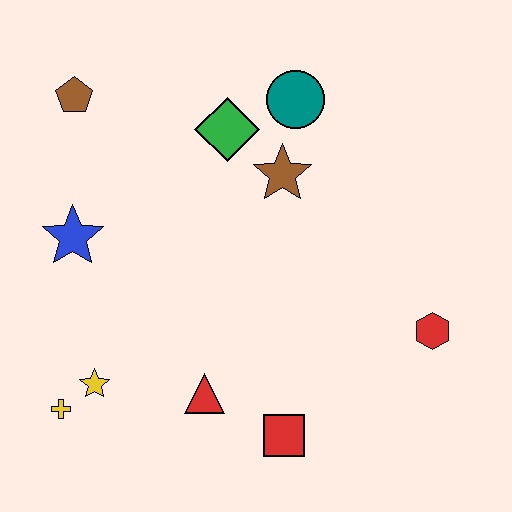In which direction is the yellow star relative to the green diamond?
The yellow star is below the green diamond.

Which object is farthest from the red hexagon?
The brown pentagon is farthest from the red hexagon.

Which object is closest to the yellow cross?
The yellow star is closest to the yellow cross.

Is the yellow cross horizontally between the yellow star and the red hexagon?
No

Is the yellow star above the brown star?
No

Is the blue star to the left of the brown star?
Yes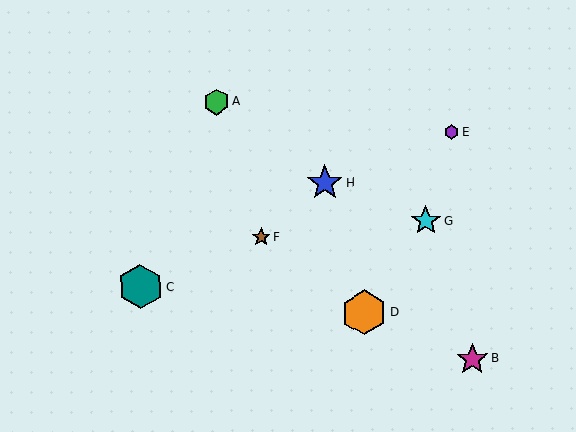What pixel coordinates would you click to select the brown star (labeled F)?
Click at (261, 237) to select the brown star F.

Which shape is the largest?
The orange hexagon (labeled D) is the largest.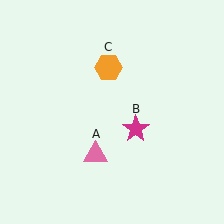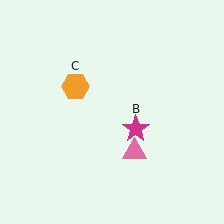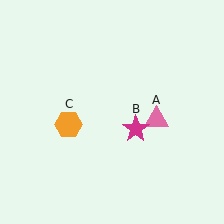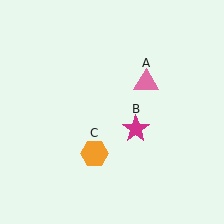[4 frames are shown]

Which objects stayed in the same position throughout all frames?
Magenta star (object B) remained stationary.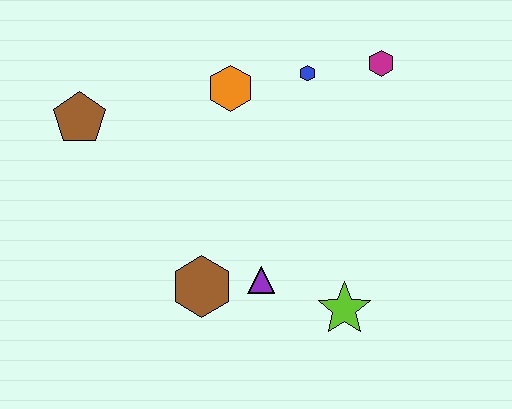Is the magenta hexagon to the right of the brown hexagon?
Yes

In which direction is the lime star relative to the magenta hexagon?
The lime star is below the magenta hexagon.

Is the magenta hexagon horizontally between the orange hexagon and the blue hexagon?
No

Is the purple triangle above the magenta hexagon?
No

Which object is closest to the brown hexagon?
The purple triangle is closest to the brown hexagon.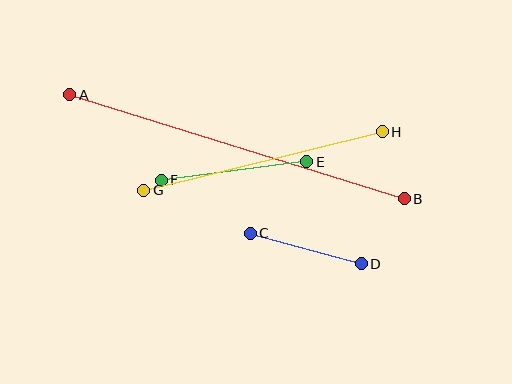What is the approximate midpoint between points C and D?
The midpoint is at approximately (306, 248) pixels.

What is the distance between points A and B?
The distance is approximately 350 pixels.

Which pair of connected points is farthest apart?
Points A and B are farthest apart.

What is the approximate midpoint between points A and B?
The midpoint is at approximately (237, 147) pixels.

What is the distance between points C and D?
The distance is approximately 115 pixels.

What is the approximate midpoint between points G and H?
The midpoint is at approximately (263, 161) pixels.